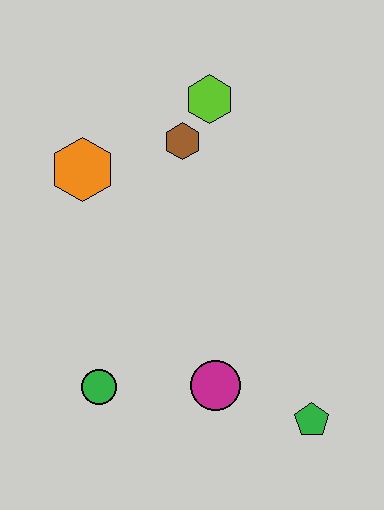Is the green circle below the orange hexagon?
Yes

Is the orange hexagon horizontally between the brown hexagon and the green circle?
No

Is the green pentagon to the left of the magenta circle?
No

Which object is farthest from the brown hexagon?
The green pentagon is farthest from the brown hexagon.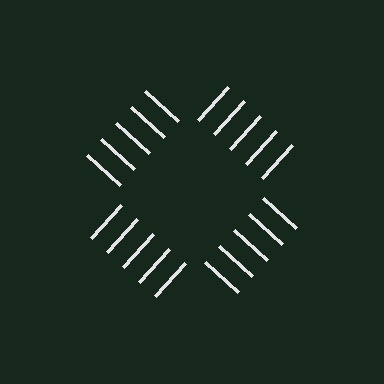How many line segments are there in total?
20 — 5 along each of the 4 edges.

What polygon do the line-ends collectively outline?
An illusory square — the line segments terminate on its edges but no continuous stroke is drawn.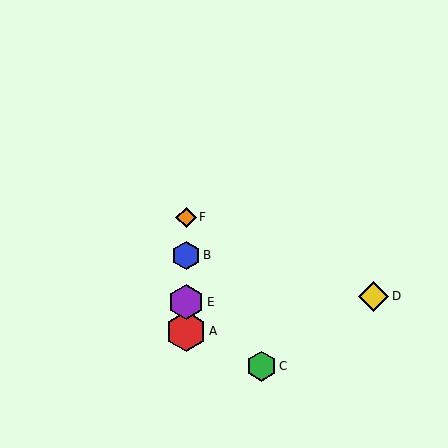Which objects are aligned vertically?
Objects A, B, E, F are aligned vertically.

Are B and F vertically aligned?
Yes, both are at x≈186.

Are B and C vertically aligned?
No, B is at x≈186 and C is at x≈261.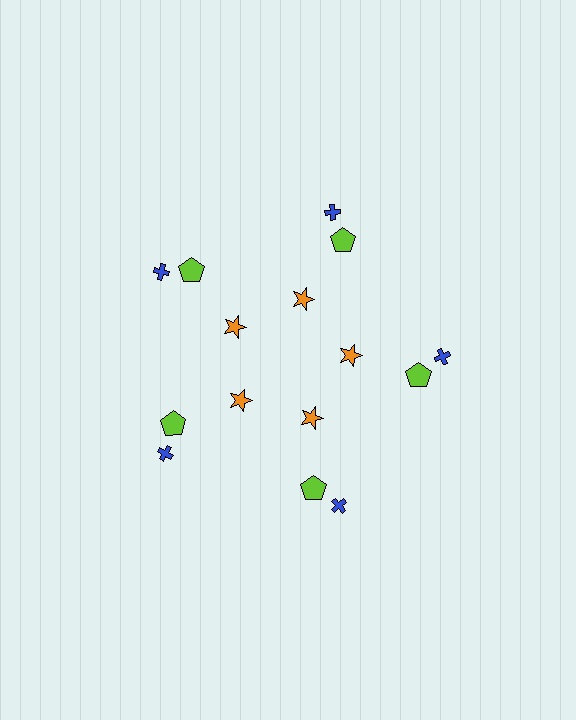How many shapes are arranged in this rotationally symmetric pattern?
There are 15 shapes, arranged in 5 groups of 3.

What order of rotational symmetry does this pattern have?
This pattern has 5-fold rotational symmetry.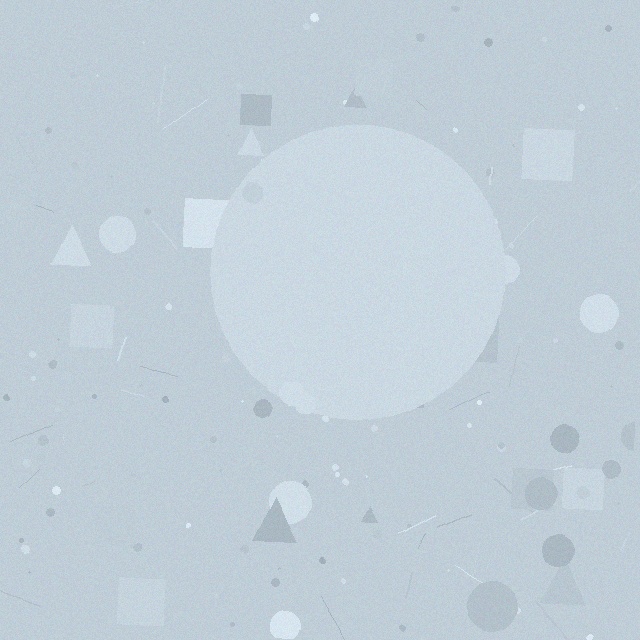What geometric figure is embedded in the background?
A circle is embedded in the background.